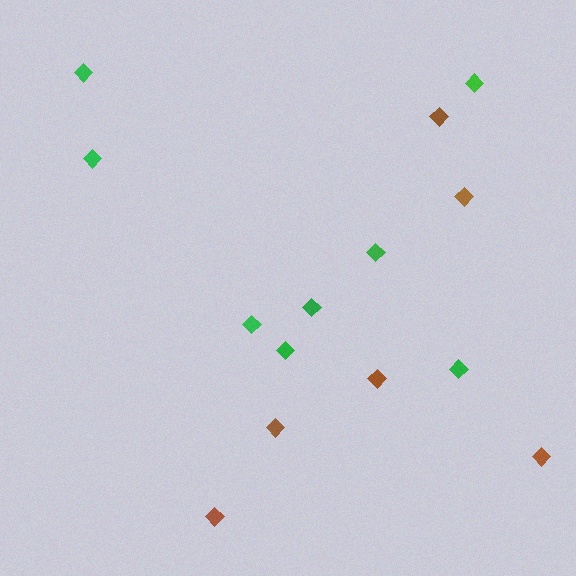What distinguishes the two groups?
There are 2 groups: one group of brown diamonds (6) and one group of green diamonds (8).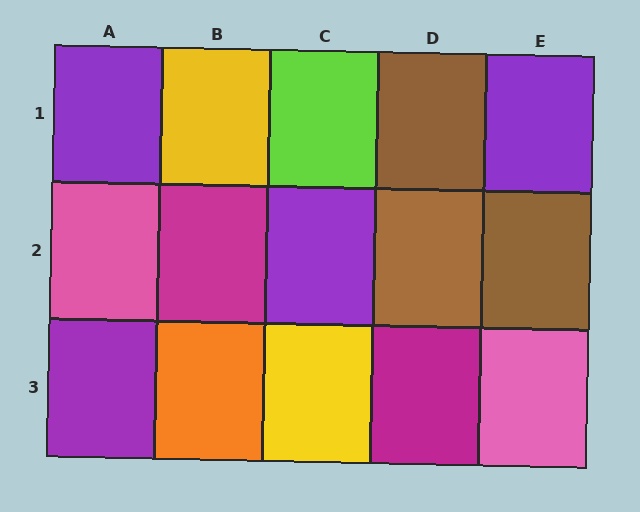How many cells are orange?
1 cell is orange.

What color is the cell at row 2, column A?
Pink.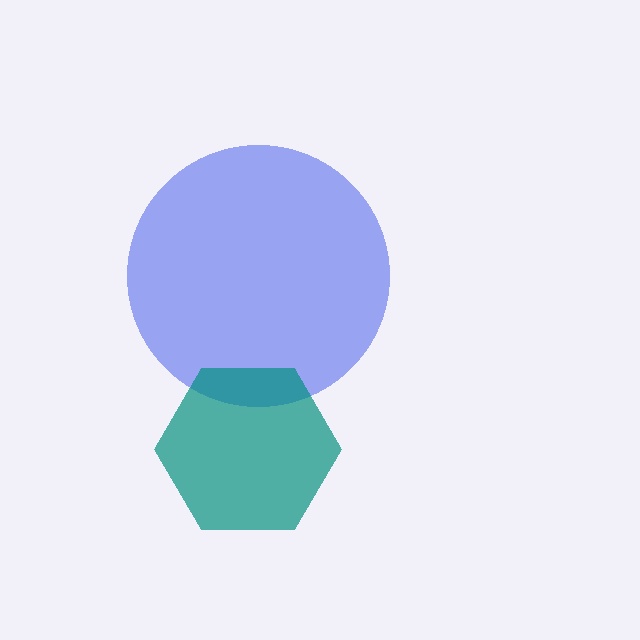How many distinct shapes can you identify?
There are 2 distinct shapes: a blue circle, a teal hexagon.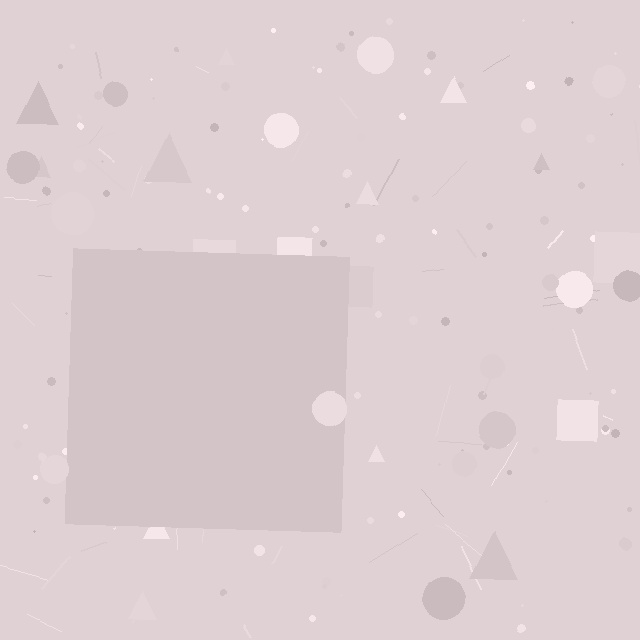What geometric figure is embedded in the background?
A square is embedded in the background.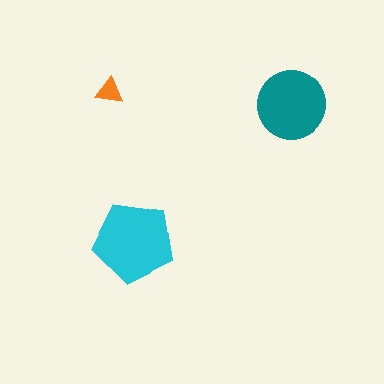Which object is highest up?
The orange triangle is topmost.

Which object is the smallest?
The orange triangle.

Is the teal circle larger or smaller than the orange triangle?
Larger.